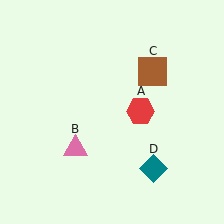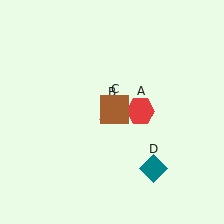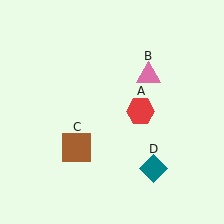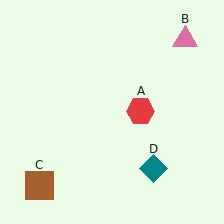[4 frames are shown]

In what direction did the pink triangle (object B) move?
The pink triangle (object B) moved up and to the right.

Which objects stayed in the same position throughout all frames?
Red hexagon (object A) and teal diamond (object D) remained stationary.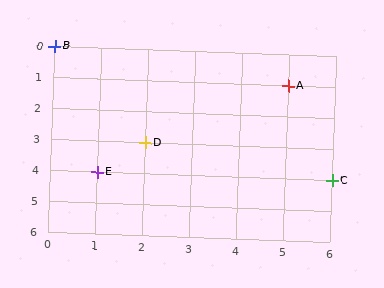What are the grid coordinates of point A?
Point A is at grid coordinates (5, 1).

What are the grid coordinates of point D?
Point D is at grid coordinates (2, 3).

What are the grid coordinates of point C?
Point C is at grid coordinates (6, 4).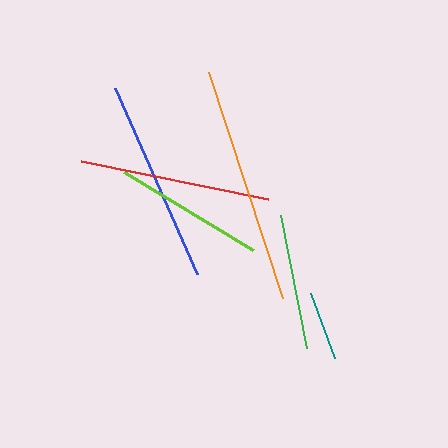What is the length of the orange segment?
The orange segment is approximately 237 pixels long.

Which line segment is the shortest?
The teal line is the shortest at approximately 69 pixels.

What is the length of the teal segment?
The teal segment is approximately 69 pixels long.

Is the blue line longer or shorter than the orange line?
The orange line is longer than the blue line.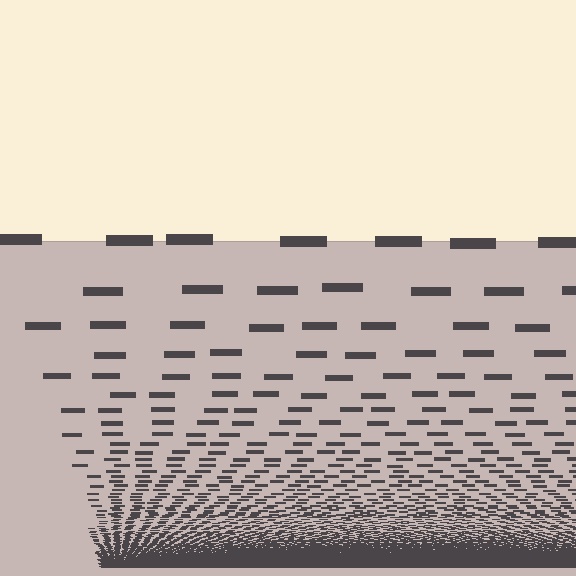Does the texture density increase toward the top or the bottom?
Density increases toward the bottom.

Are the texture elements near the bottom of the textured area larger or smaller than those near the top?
Smaller. The gradient is inverted — elements near the bottom are smaller and denser.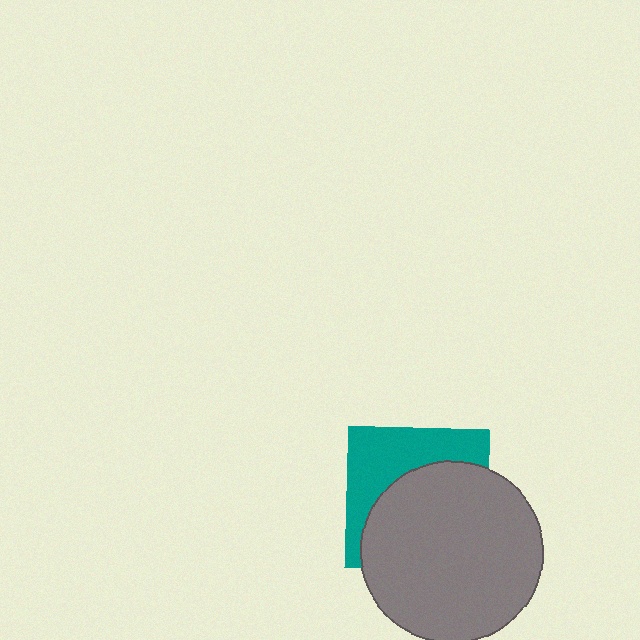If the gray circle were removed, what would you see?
You would see the complete teal square.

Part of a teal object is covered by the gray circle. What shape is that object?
It is a square.